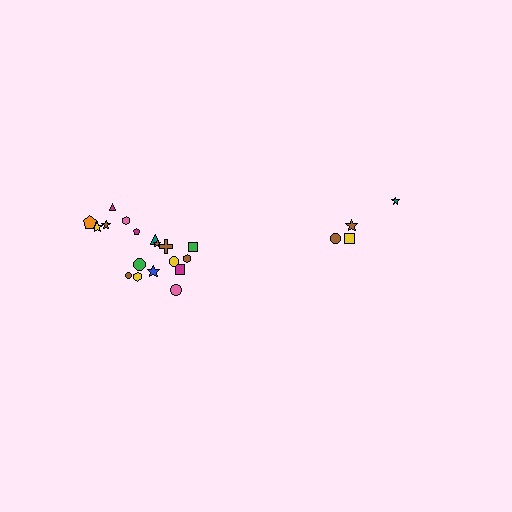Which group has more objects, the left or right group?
The left group.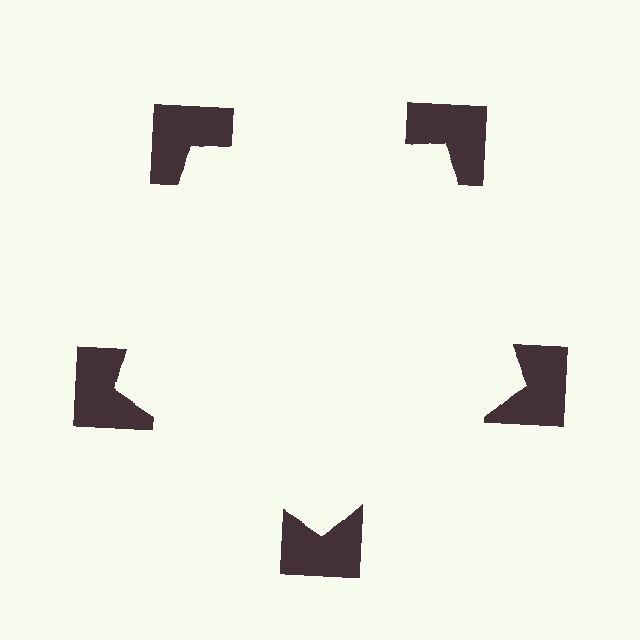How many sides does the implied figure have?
5 sides.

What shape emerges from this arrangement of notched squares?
An illusory pentagon — its edges are inferred from the aligned wedge cuts in the notched squares, not physically drawn.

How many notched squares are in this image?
There are 5 — one at each vertex of the illusory pentagon.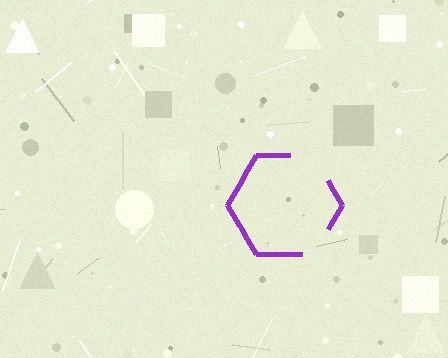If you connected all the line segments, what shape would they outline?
They would outline a hexagon.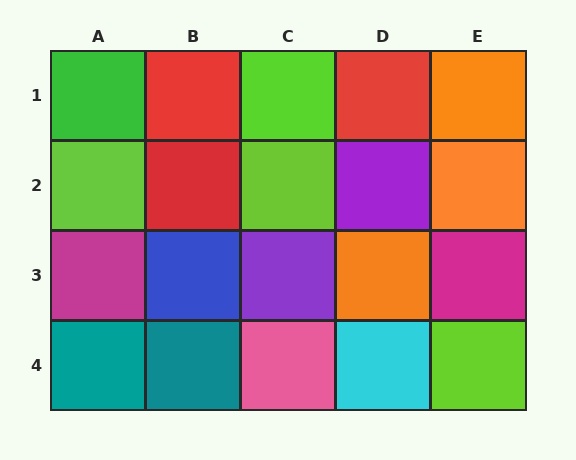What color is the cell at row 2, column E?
Orange.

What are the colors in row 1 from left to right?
Green, red, lime, red, orange.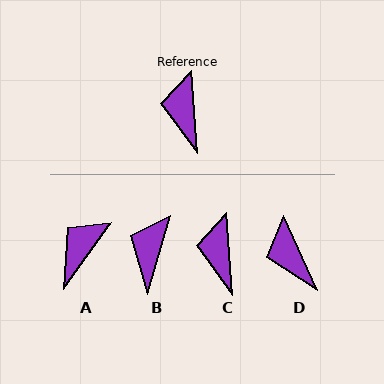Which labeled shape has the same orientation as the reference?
C.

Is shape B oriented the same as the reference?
No, it is off by about 20 degrees.